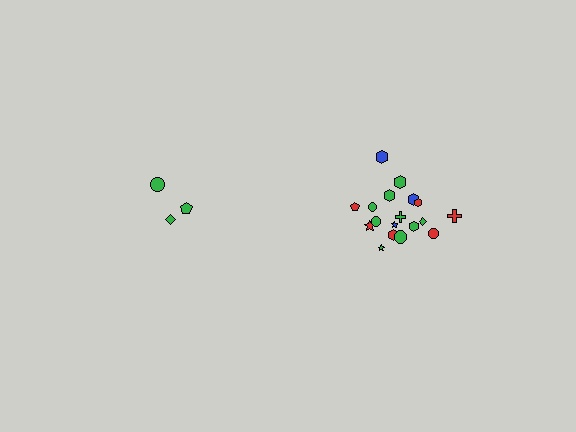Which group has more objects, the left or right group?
The right group.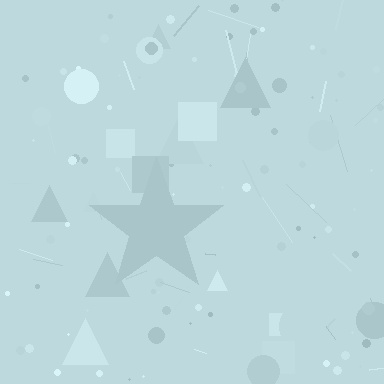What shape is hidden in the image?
A star is hidden in the image.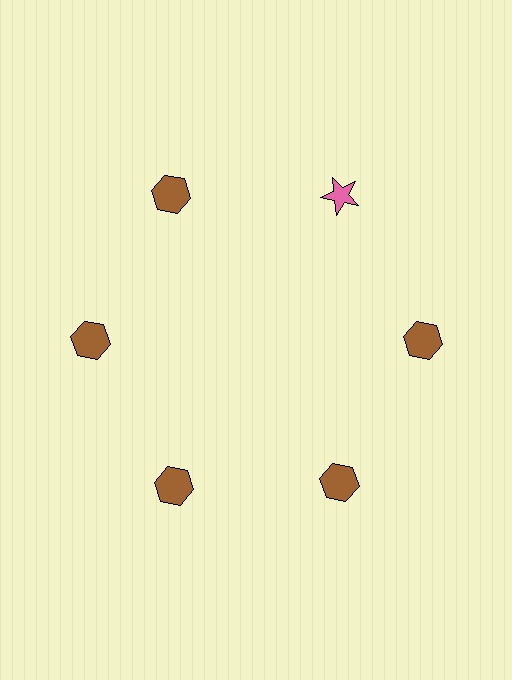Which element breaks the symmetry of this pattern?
The pink star at roughly the 1 o'clock position breaks the symmetry. All other shapes are brown hexagons.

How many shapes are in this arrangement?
There are 6 shapes arranged in a ring pattern.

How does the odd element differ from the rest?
It differs in both color (pink instead of brown) and shape (star instead of hexagon).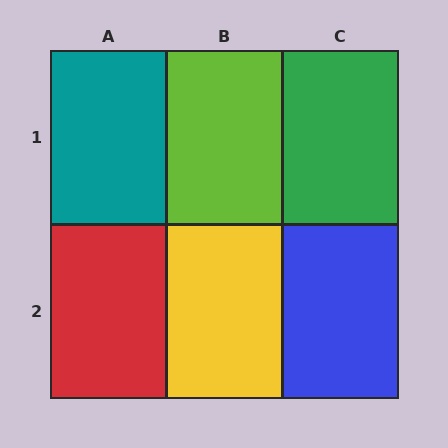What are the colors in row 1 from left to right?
Teal, lime, green.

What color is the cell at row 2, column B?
Yellow.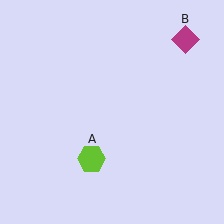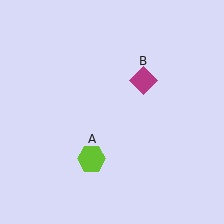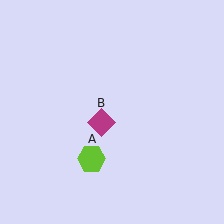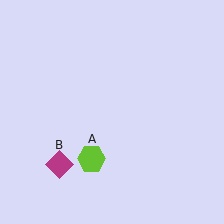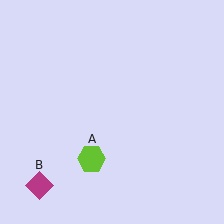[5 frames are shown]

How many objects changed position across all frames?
1 object changed position: magenta diamond (object B).